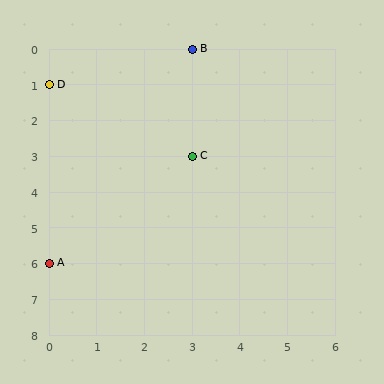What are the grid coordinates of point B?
Point B is at grid coordinates (3, 0).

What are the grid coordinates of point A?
Point A is at grid coordinates (0, 6).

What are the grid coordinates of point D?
Point D is at grid coordinates (0, 1).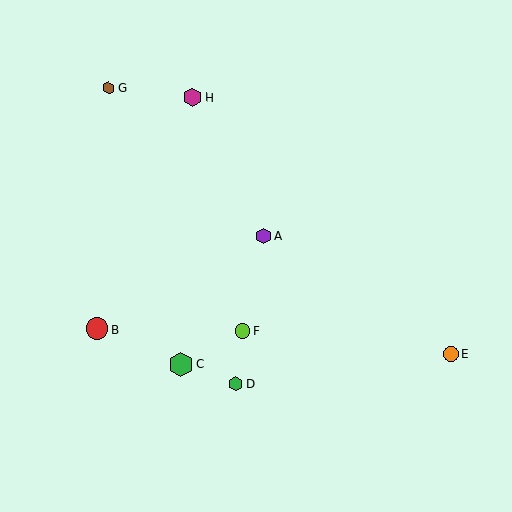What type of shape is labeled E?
Shape E is an orange circle.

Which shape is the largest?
The green hexagon (labeled C) is the largest.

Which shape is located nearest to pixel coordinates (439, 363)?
The orange circle (labeled E) at (451, 354) is nearest to that location.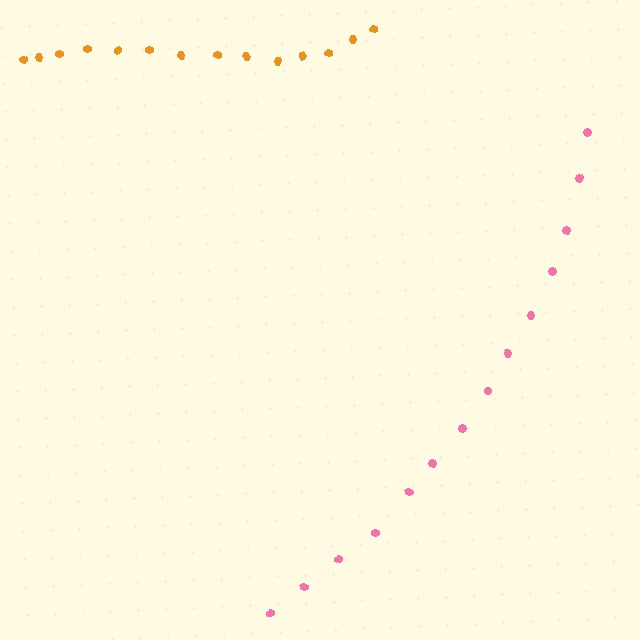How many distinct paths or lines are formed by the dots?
There are 2 distinct paths.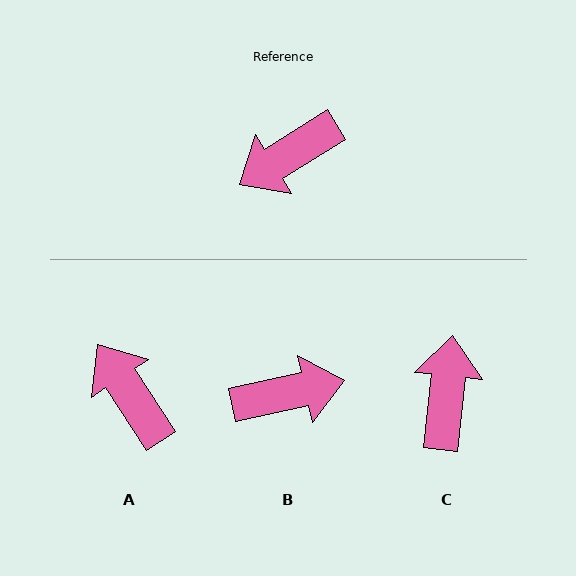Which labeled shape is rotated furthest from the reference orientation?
B, about 161 degrees away.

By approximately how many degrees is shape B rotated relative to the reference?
Approximately 161 degrees counter-clockwise.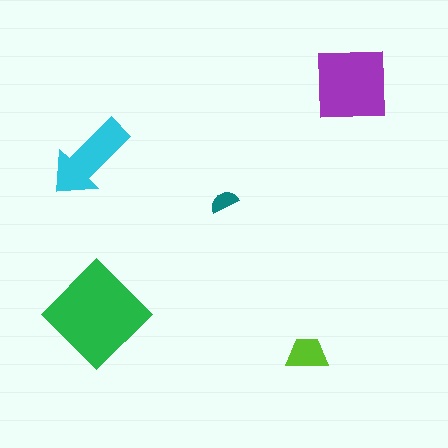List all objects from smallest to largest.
The teal semicircle, the lime trapezoid, the cyan arrow, the purple square, the green diamond.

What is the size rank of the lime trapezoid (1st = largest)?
4th.